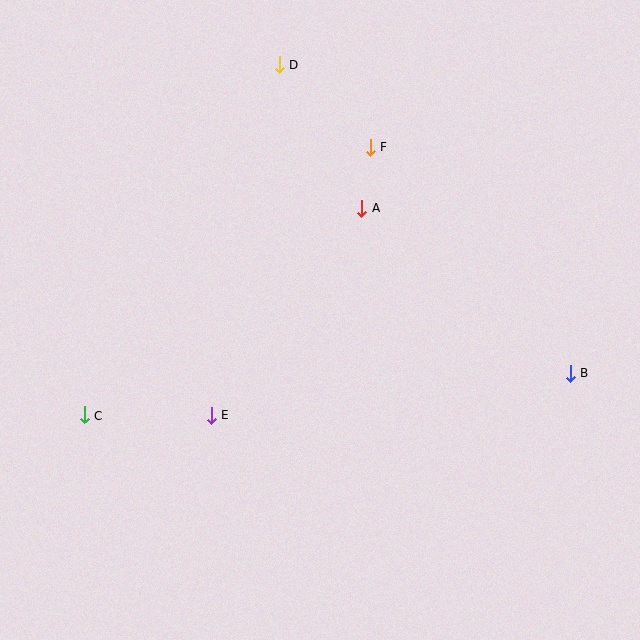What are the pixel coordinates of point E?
Point E is at (211, 416).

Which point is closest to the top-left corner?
Point D is closest to the top-left corner.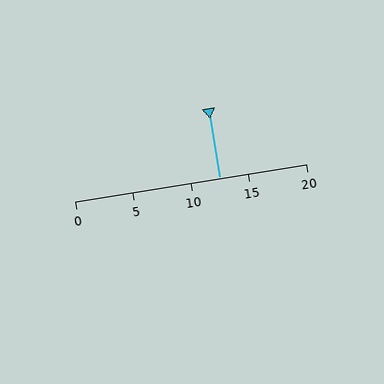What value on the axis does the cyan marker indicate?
The marker indicates approximately 12.5.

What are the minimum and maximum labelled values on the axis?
The axis runs from 0 to 20.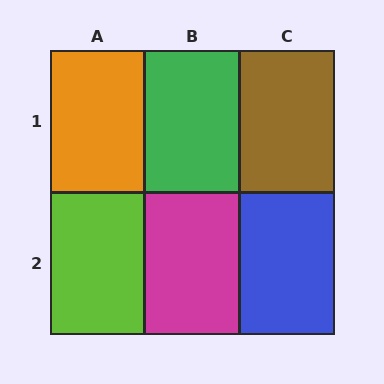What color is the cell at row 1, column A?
Orange.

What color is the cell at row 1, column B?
Green.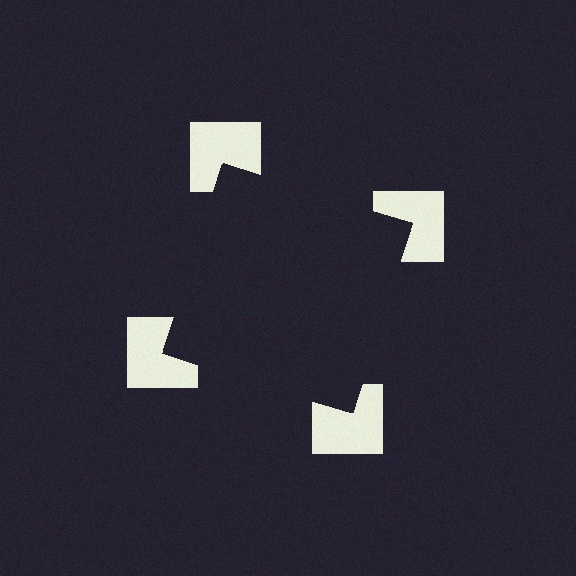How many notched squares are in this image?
There are 4 — one at each vertex of the illusory square.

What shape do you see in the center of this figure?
An illusory square — its edges are inferred from the aligned wedge cuts in the notched squares, not physically drawn.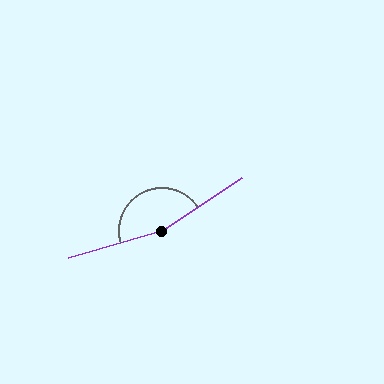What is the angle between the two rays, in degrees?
Approximately 163 degrees.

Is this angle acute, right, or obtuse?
It is obtuse.